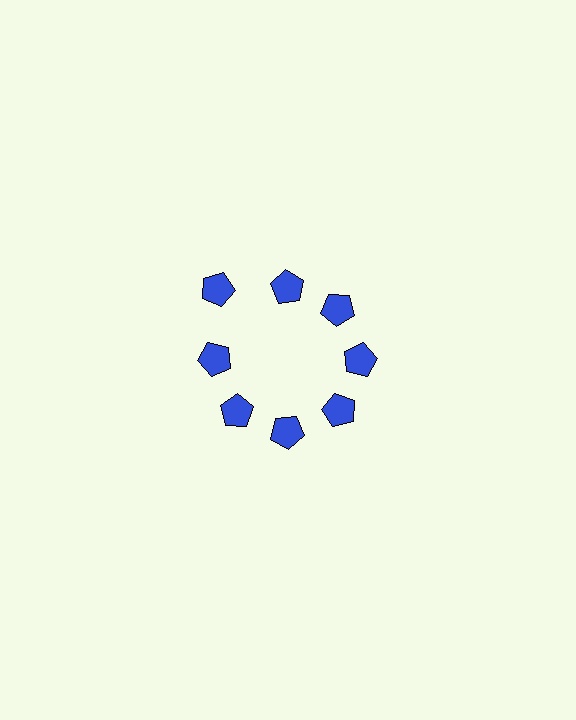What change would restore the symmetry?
The symmetry would be restored by moving it inward, back onto the ring so that all 8 pentagons sit at equal angles and equal distance from the center.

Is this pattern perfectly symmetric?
No. The 8 blue pentagons are arranged in a ring, but one element near the 10 o'clock position is pushed outward from the center, breaking the 8-fold rotational symmetry.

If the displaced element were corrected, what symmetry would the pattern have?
It would have 8-fold rotational symmetry — the pattern would map onto itself every 45 degrees.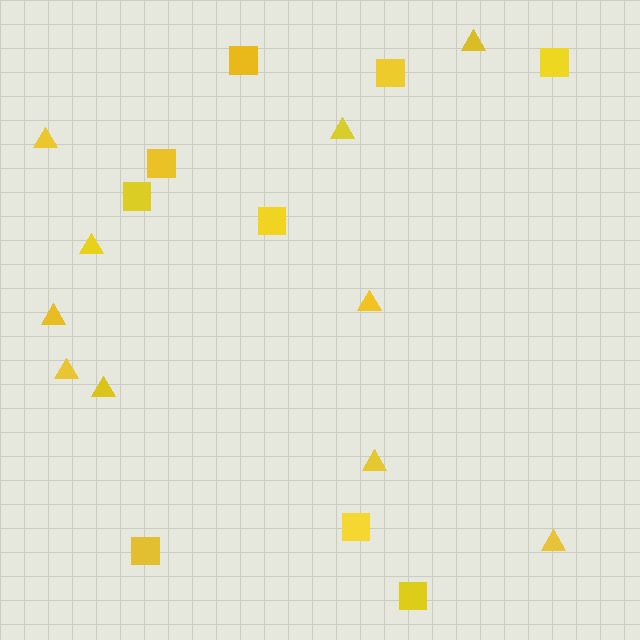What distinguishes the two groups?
There are 2 groups: one group of triangles (10) and one group of squares (9).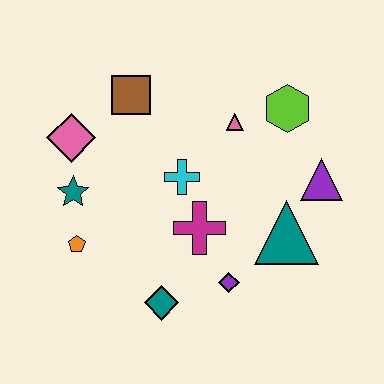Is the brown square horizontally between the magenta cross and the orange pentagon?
Yes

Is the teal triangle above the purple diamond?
Yes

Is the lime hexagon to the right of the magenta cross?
Yes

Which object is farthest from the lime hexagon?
The orange pentagon is farthest from the lime hexagon.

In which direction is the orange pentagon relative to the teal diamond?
The orange pentagon is to the left of the teal diamond.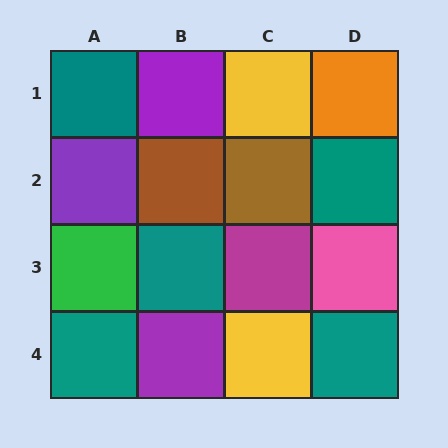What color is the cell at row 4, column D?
Teal.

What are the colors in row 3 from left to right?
Green, teal, magenta, pink.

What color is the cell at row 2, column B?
Brown.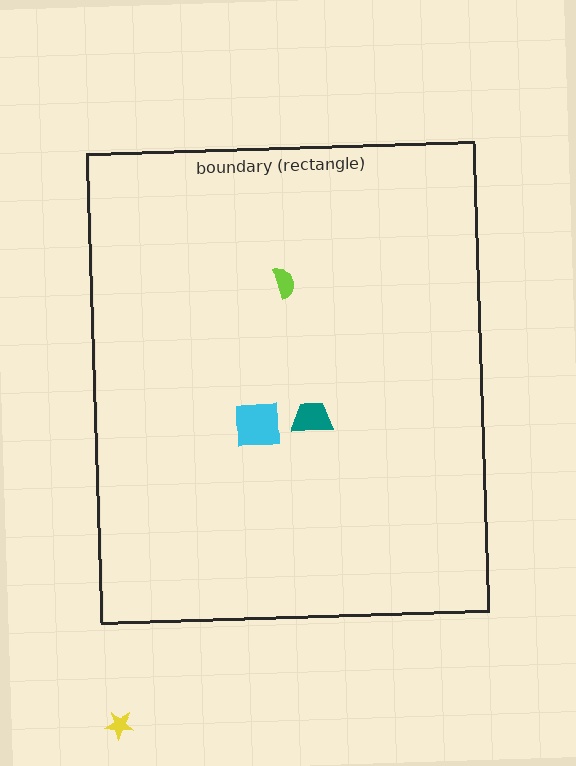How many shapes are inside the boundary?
3 inside, 1 outside.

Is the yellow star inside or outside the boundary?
Outside.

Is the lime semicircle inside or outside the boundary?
Inside.